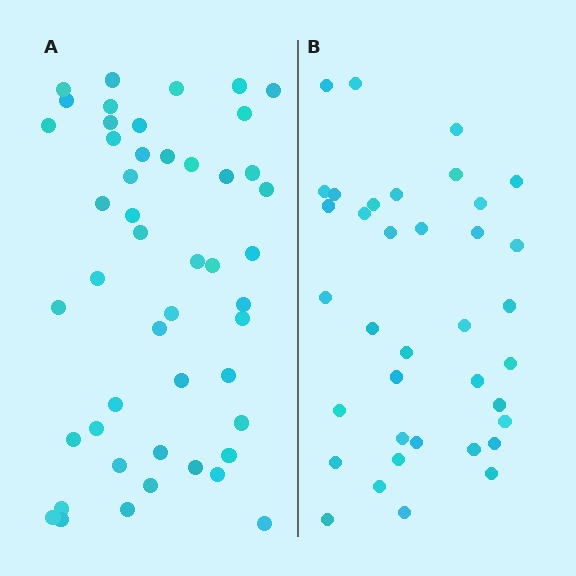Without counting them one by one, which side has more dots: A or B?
Region A (the left region) has more dots.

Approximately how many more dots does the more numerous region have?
Region A has roughly 12 or so more dots than region B.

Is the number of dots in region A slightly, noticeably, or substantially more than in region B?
Region A has noticeably more, but not dramatically so. The ratio is roughly 1.3 to 1.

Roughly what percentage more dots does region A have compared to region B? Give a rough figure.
About 30% more.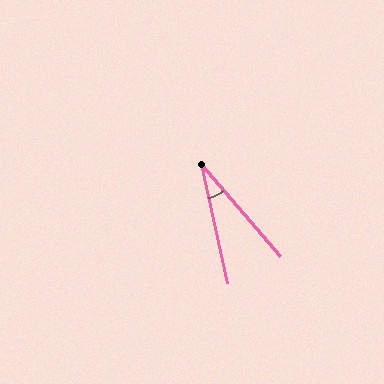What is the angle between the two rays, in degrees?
Approximately 29 degrees.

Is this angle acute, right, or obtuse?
It is acute.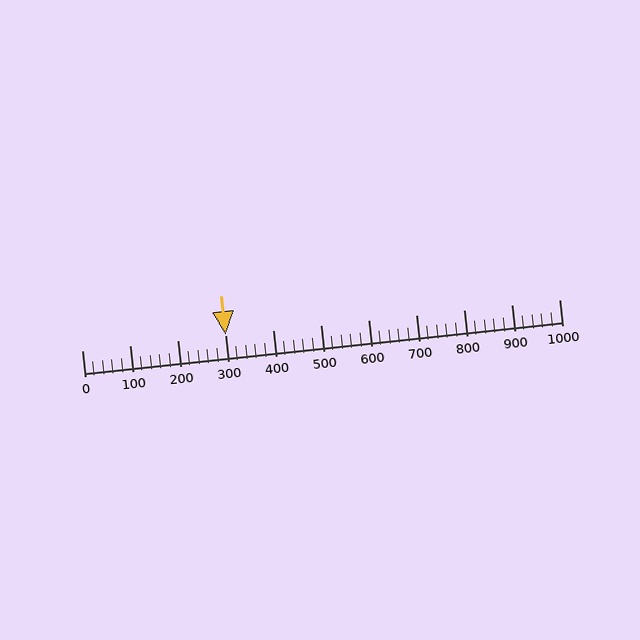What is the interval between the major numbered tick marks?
The major tick marks are spaced 100 units apart.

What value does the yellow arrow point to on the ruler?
The yellow arrow points to approximately 300.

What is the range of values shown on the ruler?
The ruler shows values from 0 to 1000.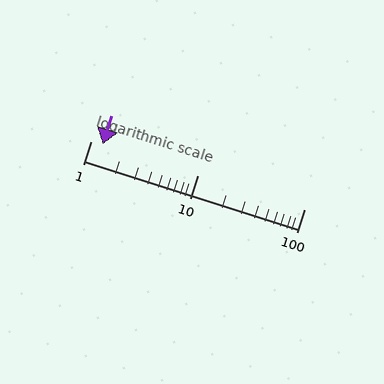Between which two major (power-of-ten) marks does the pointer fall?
The pointer is between 1 and 10.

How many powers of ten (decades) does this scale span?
The scale spans 2 decades, from 1 to 100.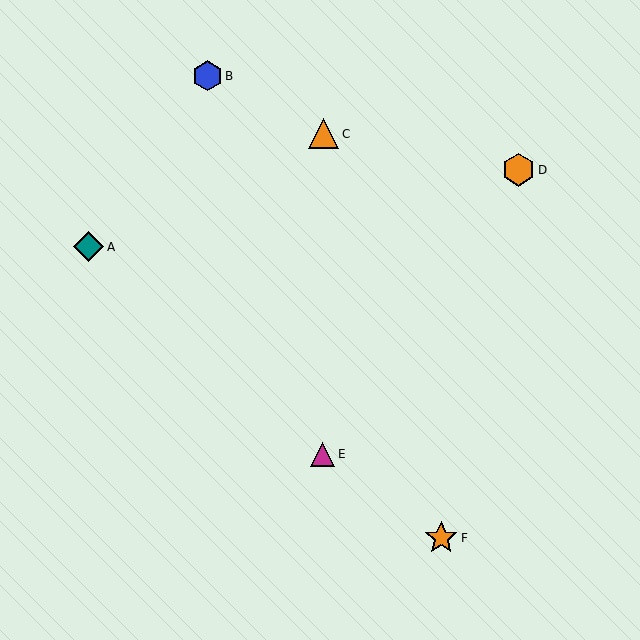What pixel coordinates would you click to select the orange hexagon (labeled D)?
Click at (519, 170) to select the orange hexagon D.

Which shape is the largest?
The orange star (labeled F) is the largest.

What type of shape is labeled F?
Shape F is an orange star.